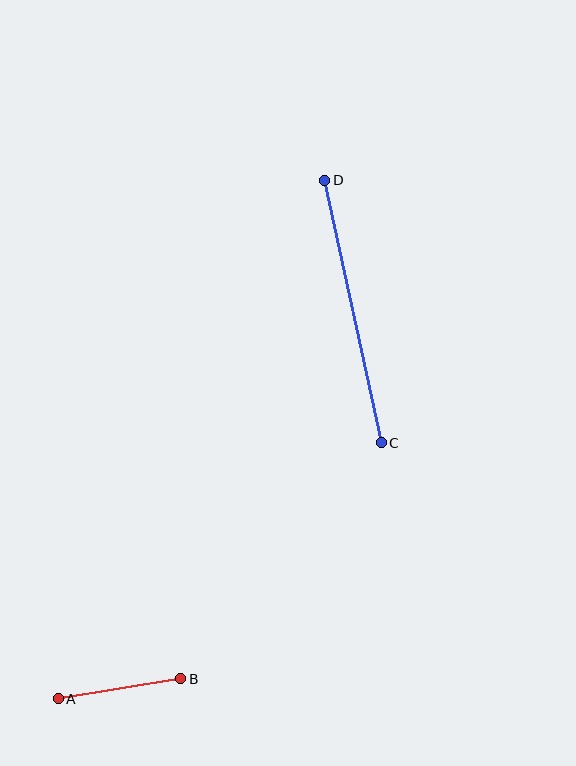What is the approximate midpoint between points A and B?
The midpoint is at approximately (120, 689) pixels.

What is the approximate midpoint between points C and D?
The midpoint is at approximately (353, 311) pixels.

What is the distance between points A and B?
The distance is approximately 124 pixels.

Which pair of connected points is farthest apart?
Points C and D are farthest apart.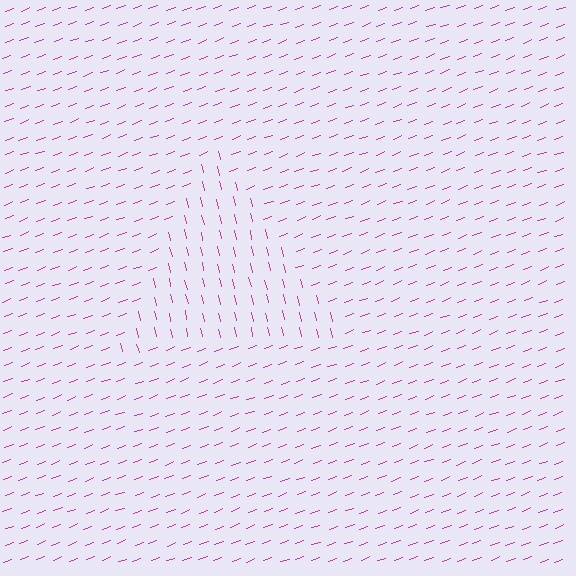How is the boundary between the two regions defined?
The boundary is defined purely by a change in line orientation (approximately 83 degrees difference). All lines are the same color and thickness.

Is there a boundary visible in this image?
Yes, there is a texture boundary formed by a change in line orientation.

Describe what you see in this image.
The image is filled with small magenta line segments. A triangle region in the image has lines oriented differently from the surrounding lines, creating a visible texture boundary.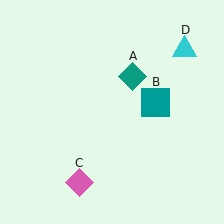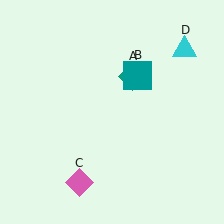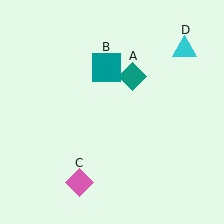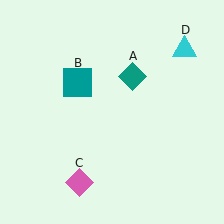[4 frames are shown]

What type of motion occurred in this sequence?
The teal square (object B) rotated counterclockwise around the center of the scene.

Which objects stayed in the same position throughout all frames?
Teal diamond (object A) and pink diamond (object C) and cyan triangle (object D) remained stationary.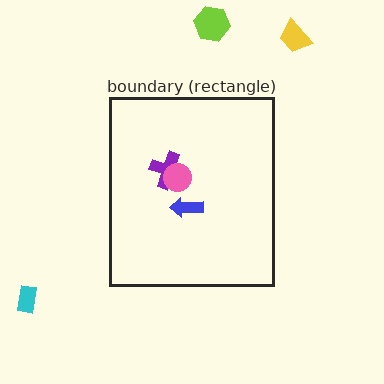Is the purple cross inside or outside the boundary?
Inside.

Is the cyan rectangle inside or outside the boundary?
Outside.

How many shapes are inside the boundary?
3 inside, 3 outside.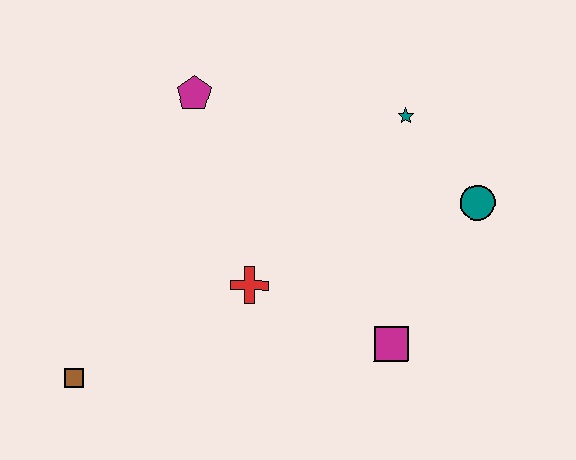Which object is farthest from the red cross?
The teal circle is farthest from the red cross.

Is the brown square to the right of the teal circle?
No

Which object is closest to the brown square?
The red cross is closest to the brown square.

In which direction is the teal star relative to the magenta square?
The teal star is above the magenta square.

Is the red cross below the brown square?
No